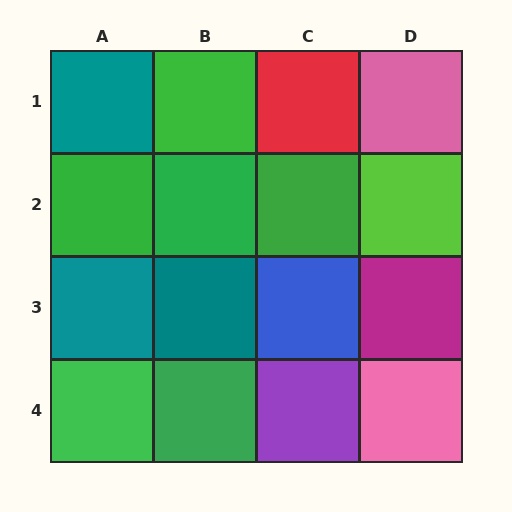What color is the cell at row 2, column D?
Lime.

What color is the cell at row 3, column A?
Teal.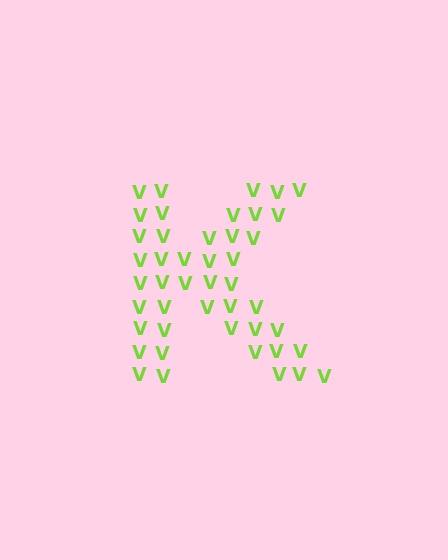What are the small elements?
The small elements are letter V's.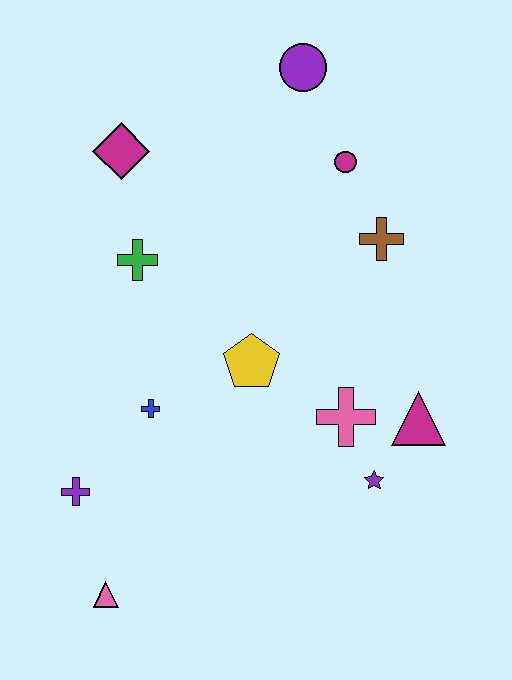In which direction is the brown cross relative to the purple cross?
The brown cross is to the right of the purple cross.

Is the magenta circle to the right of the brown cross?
No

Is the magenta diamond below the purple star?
No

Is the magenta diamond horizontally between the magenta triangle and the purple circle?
No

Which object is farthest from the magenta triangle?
The magenta diamond is farthest from the magenta triangle.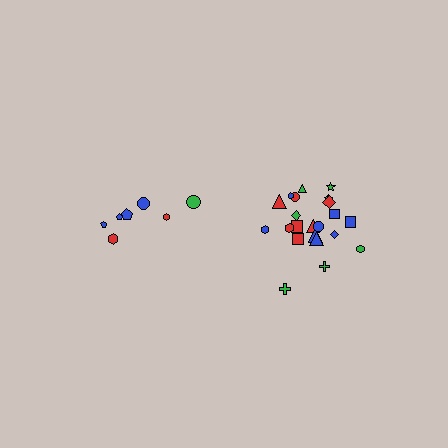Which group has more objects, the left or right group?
The right group.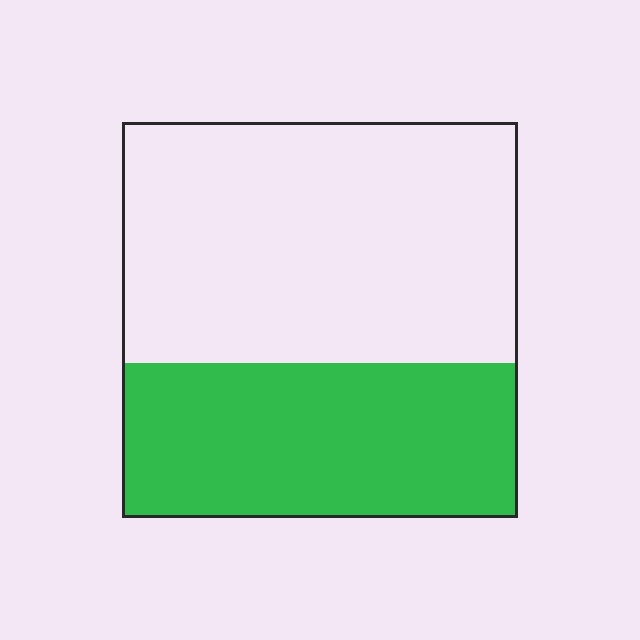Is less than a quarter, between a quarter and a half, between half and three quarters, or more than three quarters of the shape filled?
Between a quarter and a half.